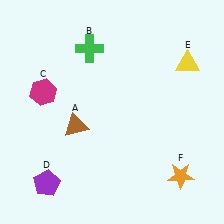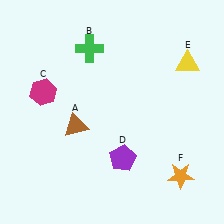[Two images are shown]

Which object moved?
The purple pentagon (D) moved right.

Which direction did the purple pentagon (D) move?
The purple pentagon (D) moved right.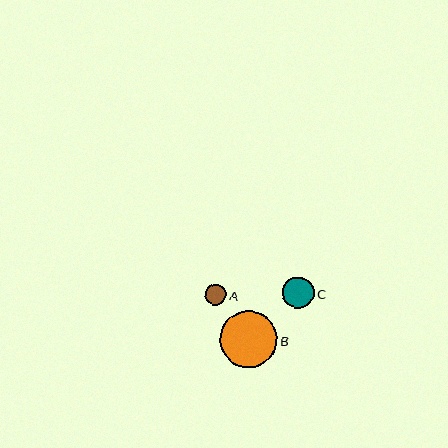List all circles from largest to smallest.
From largest to smallest: B, C, A.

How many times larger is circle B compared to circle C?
Circle B is approximately 1.8 times the size of circle C.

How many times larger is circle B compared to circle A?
Circle B is approximately 2.7 times the size of circle A.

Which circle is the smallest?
Circle A is the smallest with a size of approximately 21 pixels.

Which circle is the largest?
Circle B is the largest with a size of approximately 57 pixels.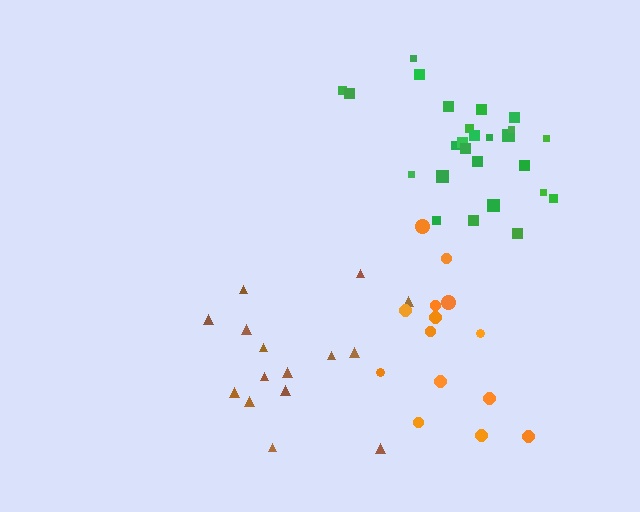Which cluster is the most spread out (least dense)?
Orange.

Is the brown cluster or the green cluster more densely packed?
Green.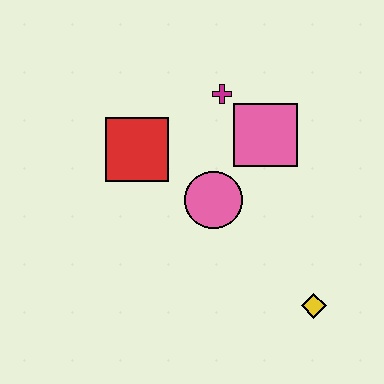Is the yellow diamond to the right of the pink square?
Yes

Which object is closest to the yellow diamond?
The pink circle is closest to the yellow diamond.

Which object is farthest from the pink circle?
The yellow diamond is farthest from the pink circle.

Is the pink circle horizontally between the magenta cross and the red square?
Yes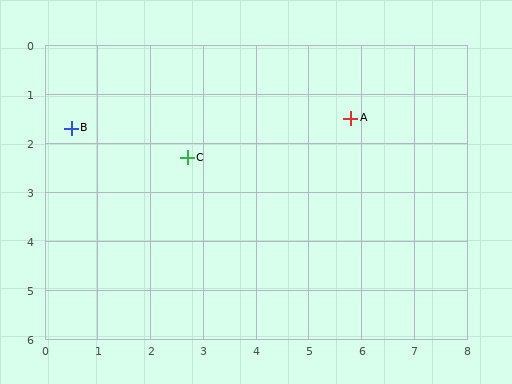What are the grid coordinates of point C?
Point C is at approximately (2.7, 2.3).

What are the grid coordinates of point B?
Point B is at approximately (0.5, 1.7).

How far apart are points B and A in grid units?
Points B and A are about 5.3 grid units apart.